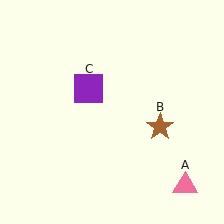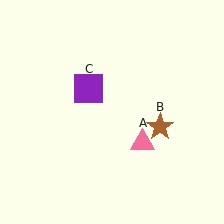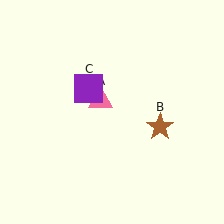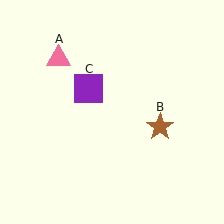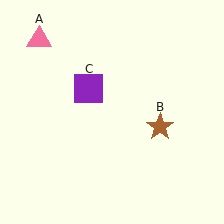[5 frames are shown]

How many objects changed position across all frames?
1 object changed position: pink triangle (object A).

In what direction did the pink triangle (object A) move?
The pink triangle (object A) moved up and to the left.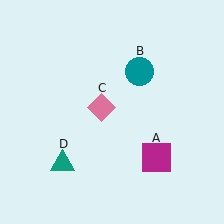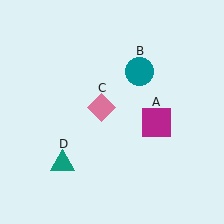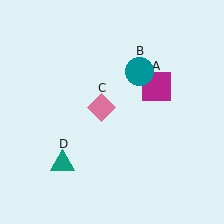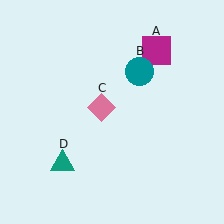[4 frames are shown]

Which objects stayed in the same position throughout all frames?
Teal circle (object B) and pink diamond (object C) and teal triangle (object D) remained stationary.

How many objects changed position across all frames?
1 object changed position: magenta square (object A).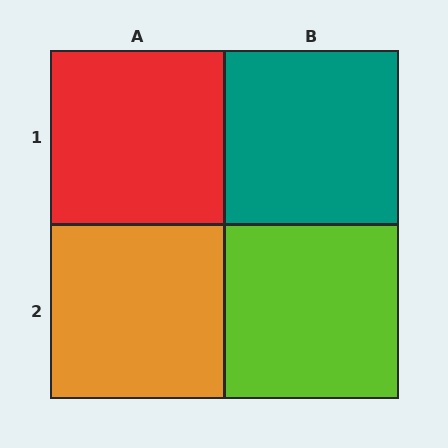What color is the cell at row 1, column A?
Red.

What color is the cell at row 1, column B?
Teal.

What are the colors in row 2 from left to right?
Orange, lime.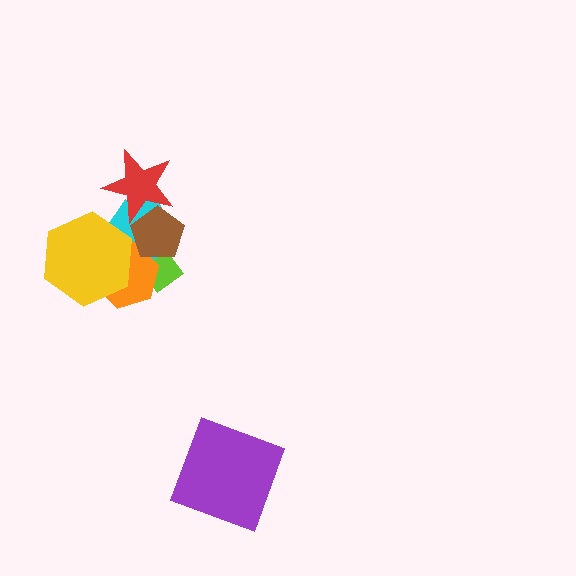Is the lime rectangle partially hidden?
Yes, it is partially covered by another shape.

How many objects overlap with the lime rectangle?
4 objects overlap with the lime rectangle.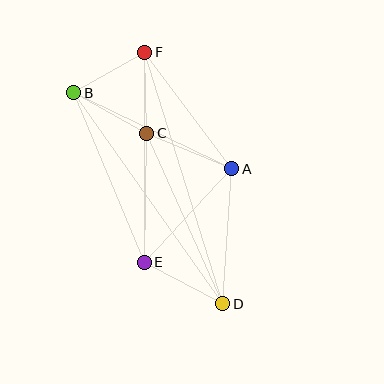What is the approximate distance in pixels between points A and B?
The distance between A and B is approximately 175 pixels.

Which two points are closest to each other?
Points C and F are closest to each other.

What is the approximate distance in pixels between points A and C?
The distance between A and C is approximately 92 pixels.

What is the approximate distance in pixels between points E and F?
The distance between E and F is approximately 210 pixels.